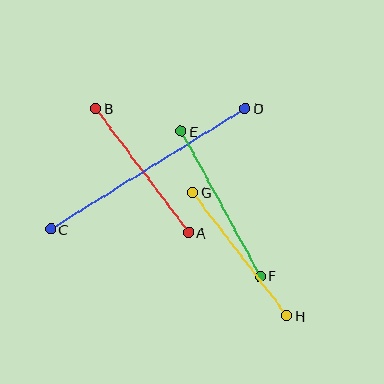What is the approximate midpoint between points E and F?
The midpoint is at approximately (221, 203) pixels.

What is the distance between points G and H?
The distance is approximately 155 pixels.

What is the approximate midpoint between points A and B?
The midpoint is at approximately (142, 171) pixels.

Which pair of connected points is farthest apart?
Points C and D are farthest apart.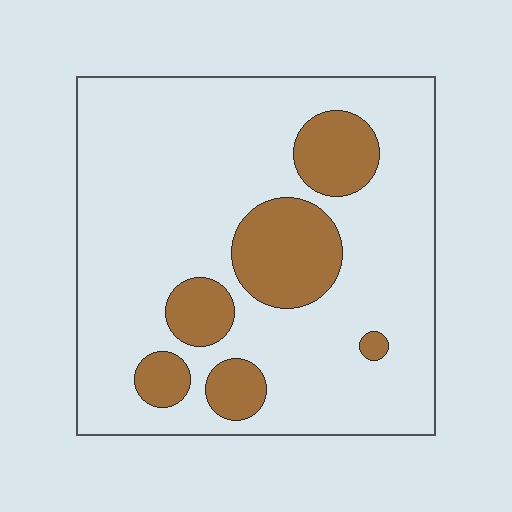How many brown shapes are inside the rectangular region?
6.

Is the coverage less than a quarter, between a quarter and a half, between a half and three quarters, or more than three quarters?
Less than a quarter.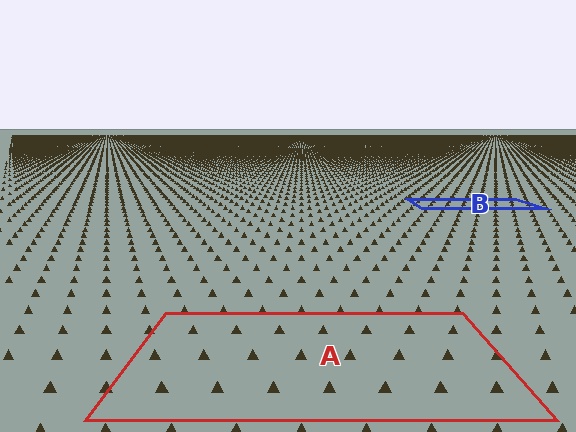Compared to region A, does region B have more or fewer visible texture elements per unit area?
Region B has more texture elements per unit area — they are packed more densely because it is farther away.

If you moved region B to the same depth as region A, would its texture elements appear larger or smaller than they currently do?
They would appear larger. At a closer depth, the same texture elements are projected at a bigger on-screen size.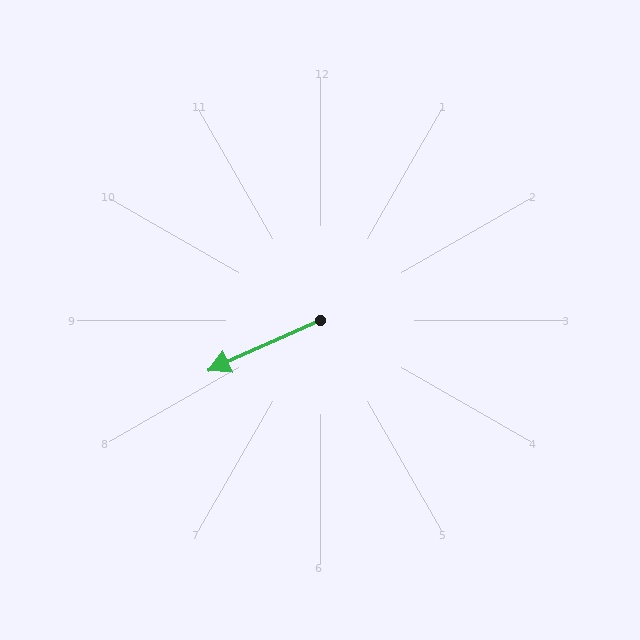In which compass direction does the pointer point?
Southwest.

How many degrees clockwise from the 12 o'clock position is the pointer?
Approximately 246 degrees.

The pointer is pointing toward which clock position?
Roughly 8 o'clock.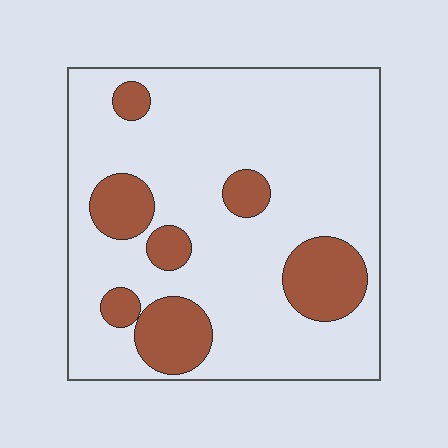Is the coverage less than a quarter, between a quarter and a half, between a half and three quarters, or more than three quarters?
Less than a quarter.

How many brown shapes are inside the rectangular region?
7.